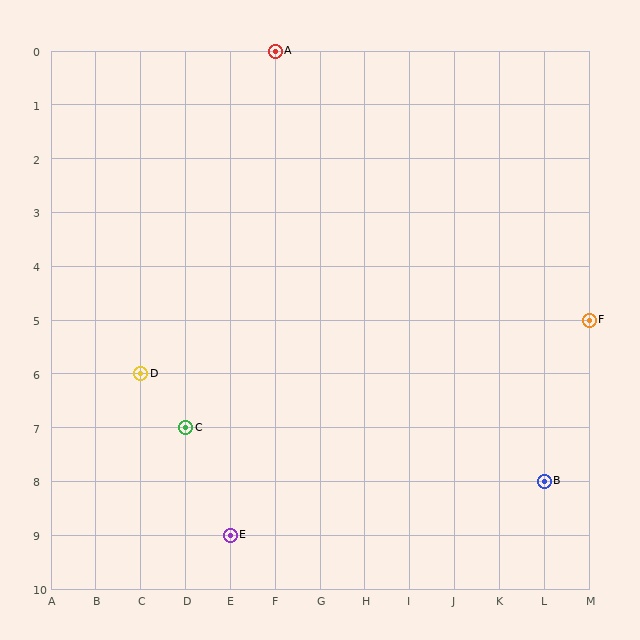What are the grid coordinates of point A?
Point A is at grid coordinates (F, 0).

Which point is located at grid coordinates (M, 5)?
Point F is at (M, 5).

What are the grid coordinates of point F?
Point F is at grid coordinates (M, 5).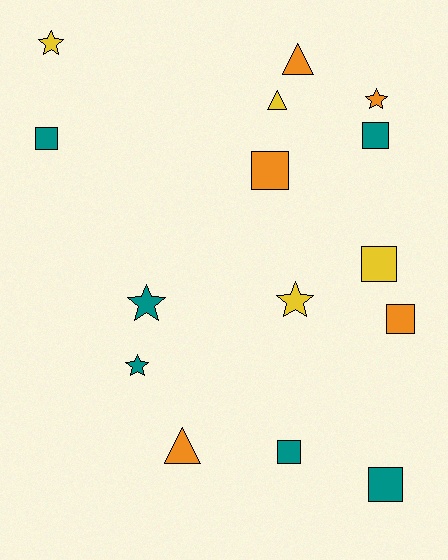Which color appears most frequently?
Teal, with 6 objects.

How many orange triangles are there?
There are 2 orange triangles.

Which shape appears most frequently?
Square, with 7 objects.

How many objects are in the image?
There are 15 objects.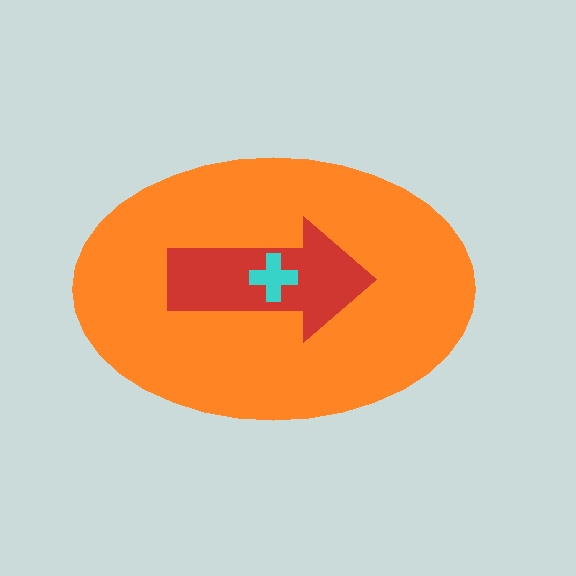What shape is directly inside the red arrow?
The cyan cross.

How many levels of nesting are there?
3.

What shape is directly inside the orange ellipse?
The red arrow.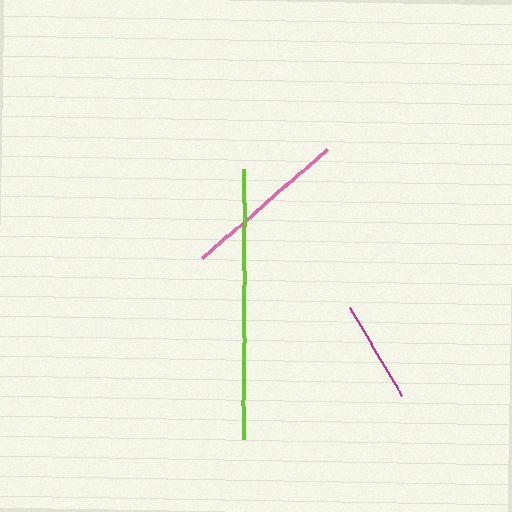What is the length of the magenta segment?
The magenta segment is approximately 102 pixels long.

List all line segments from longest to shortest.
From longest to shortest: lime, pink, magenta.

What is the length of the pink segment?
The pink segment is approximately 166 pixels long.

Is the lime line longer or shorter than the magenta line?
The lime line is longer than the magenta line.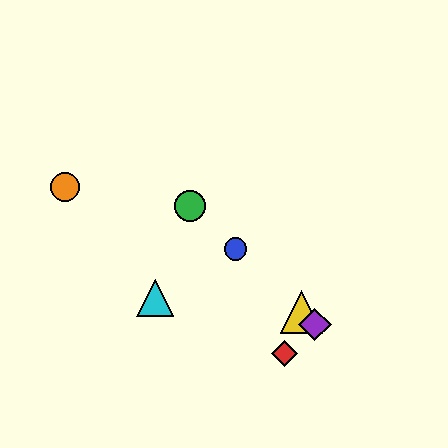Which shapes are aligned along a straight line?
The blue circle, the green circle, the yellow triangle, the purple diamond are aligned along a straight line.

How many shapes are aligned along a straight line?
4 shapes (the blue circle, the green circle, the yellow triangle, the purple diamond) are aligned along a straight line.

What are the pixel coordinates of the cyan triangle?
The cyan triangle is at (155, 298).